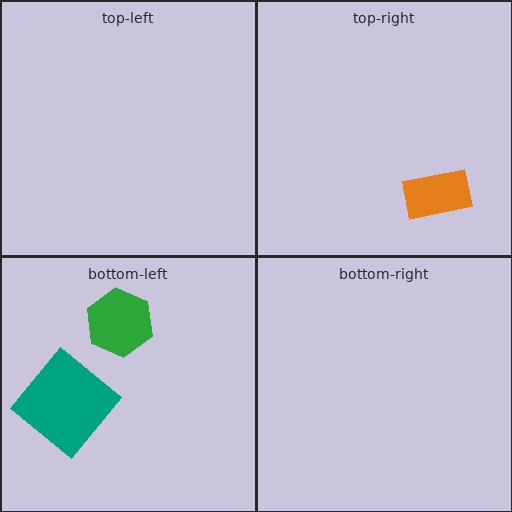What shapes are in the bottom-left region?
The green hexagon, the teal diamond.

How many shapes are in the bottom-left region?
2.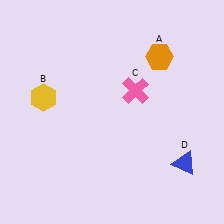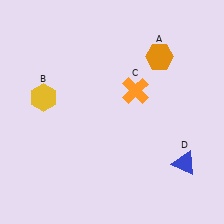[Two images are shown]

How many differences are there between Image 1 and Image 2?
There is 1 difference between the two images.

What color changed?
The cross (C) changed from pink in Image 1 to orange in Image 2.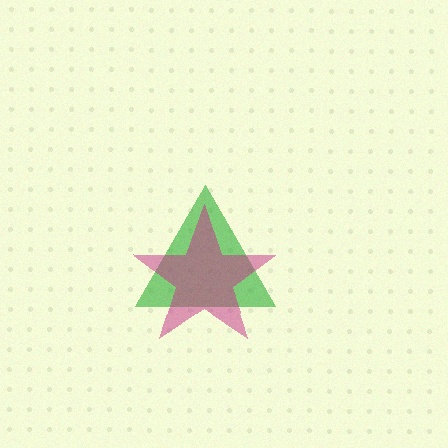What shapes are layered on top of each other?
The layered shapes are: a green triangle, a magenta star.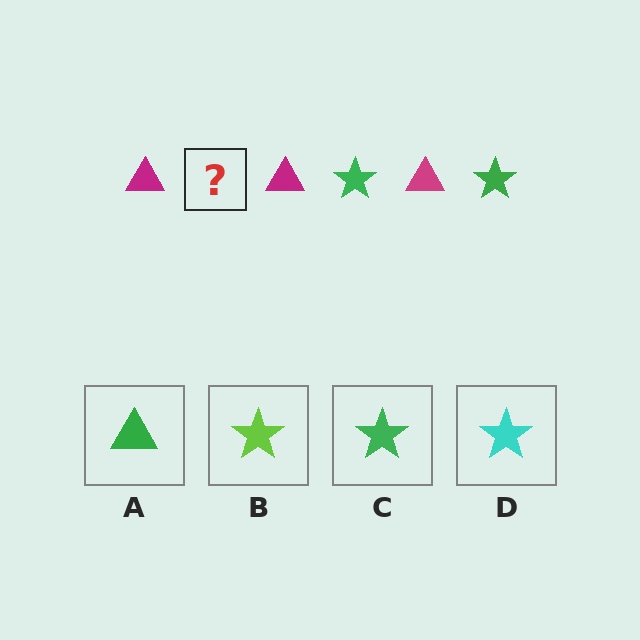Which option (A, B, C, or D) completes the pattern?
C.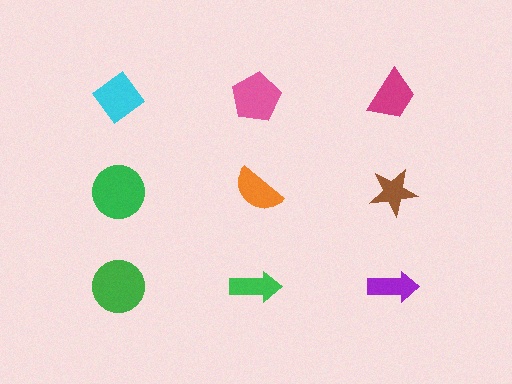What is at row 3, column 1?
A green circle.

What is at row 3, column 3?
A purple arrow.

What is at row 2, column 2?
An orange semicircle.